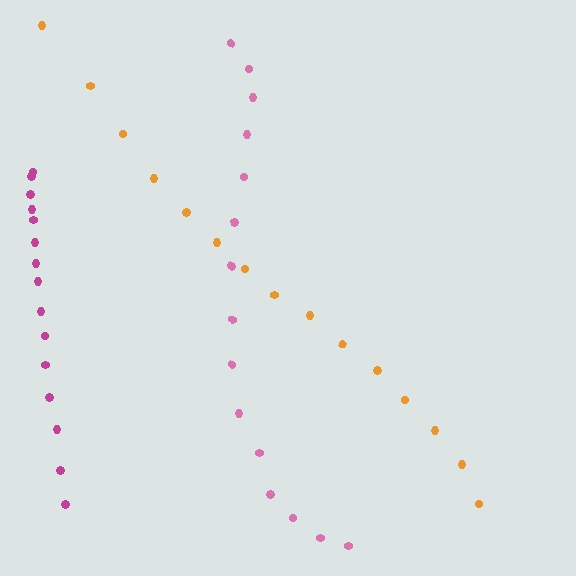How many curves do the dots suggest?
There are 3 distinct paths.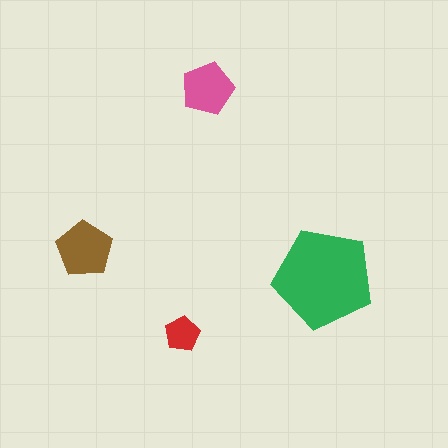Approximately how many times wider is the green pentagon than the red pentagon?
About 3 times wider.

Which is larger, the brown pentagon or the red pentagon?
The brown one.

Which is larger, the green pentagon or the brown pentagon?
The green one.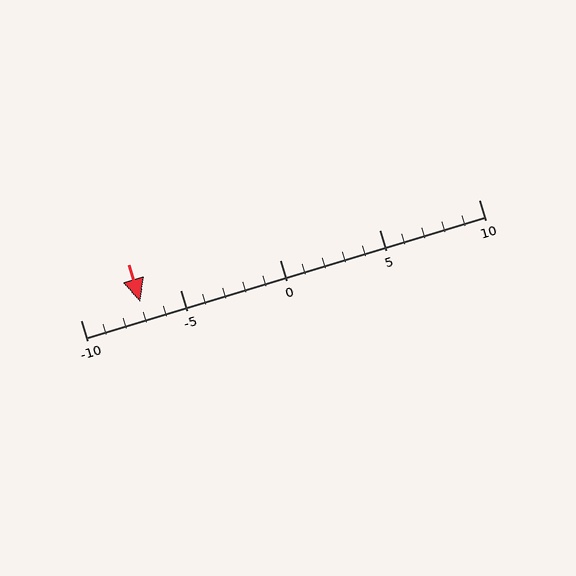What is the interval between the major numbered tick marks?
The major tick marks are spaced 5 units apart.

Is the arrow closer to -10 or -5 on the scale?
The arrow is closer to -5.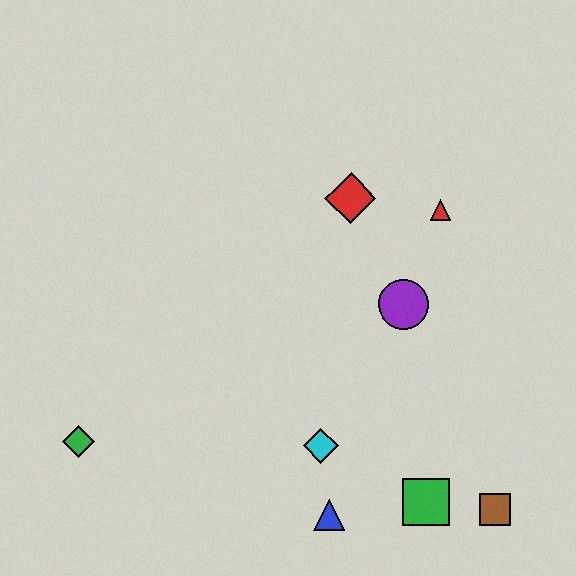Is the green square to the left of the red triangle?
Yes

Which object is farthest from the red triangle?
The green diamond is farthest from the red triangle.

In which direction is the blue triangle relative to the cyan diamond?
The blue triangle is below the cyan diamond.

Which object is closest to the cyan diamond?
The blue triangle is closest to the cyan diamond.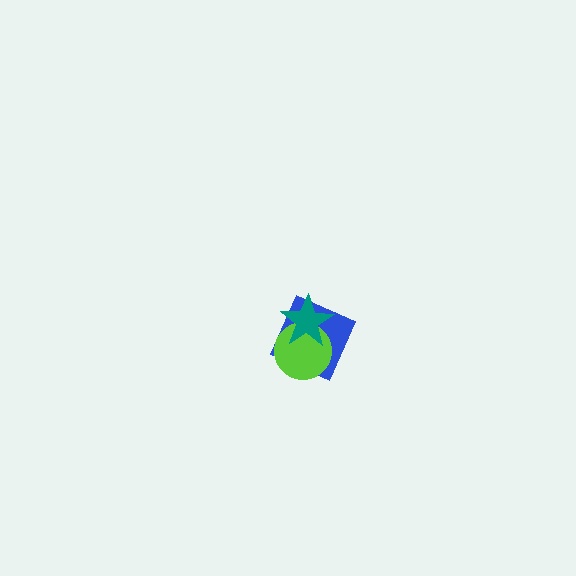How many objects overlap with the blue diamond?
2 objects overlap with the blue diamond.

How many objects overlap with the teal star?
2 objects overlap with the teal star.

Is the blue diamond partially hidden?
Yes, it is partially covered by another shape.